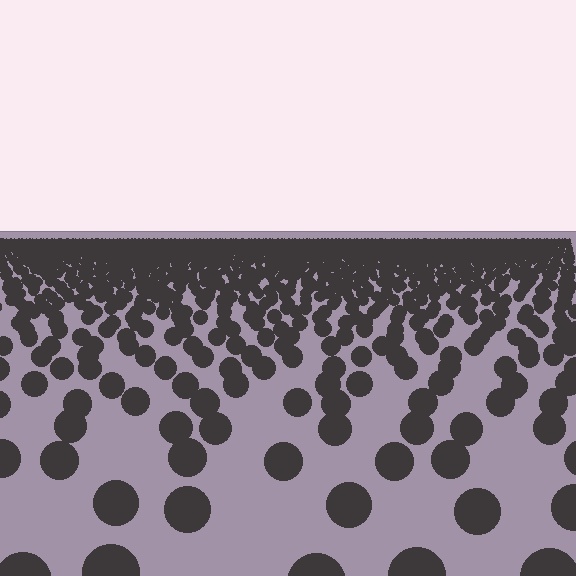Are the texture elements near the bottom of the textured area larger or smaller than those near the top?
Larger. Near the bottom, elements are closer to the viewer and appear at a bigger on-screen size.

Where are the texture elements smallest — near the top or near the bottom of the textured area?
Near the top.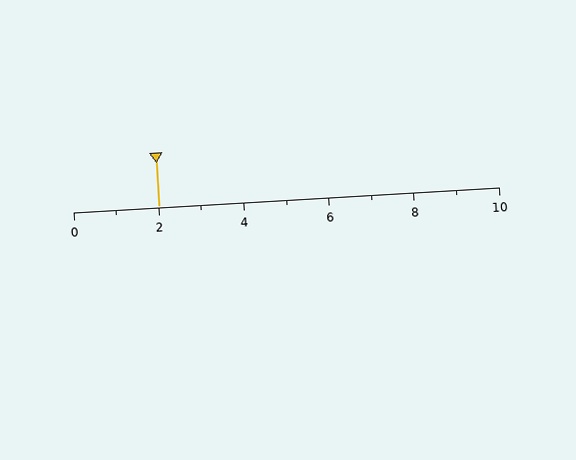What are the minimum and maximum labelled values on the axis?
The axis runs from 0 to 10.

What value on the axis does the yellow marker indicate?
The marker indicates approximately 2.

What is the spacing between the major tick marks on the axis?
The major ticks are spaced 2 apart.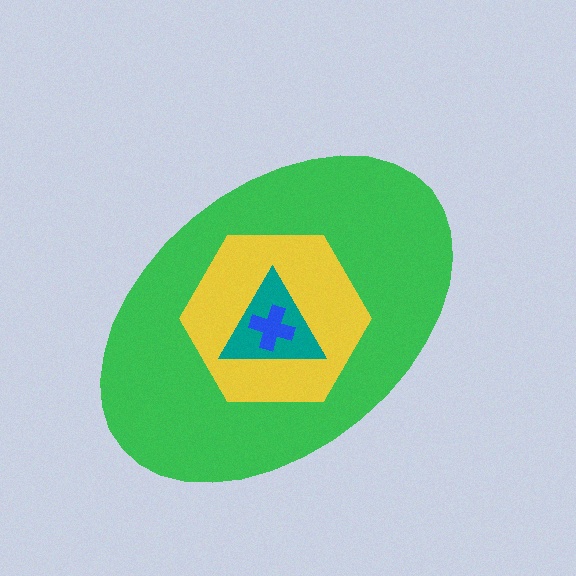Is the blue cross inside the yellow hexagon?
Yes.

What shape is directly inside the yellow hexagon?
The teal triangle.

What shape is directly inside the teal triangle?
The blue cross.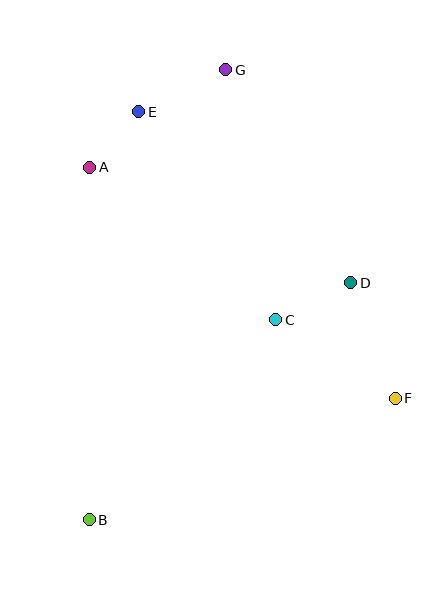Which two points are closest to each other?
Points A and E are closest to each other.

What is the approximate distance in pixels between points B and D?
The distance between B and D is approximately 353 pixels.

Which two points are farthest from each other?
Points B and G are farthest from each other.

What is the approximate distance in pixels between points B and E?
The distance between B and E is approximately 411 pixels.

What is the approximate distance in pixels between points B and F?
The distance between B and F is approximately 329 pixels.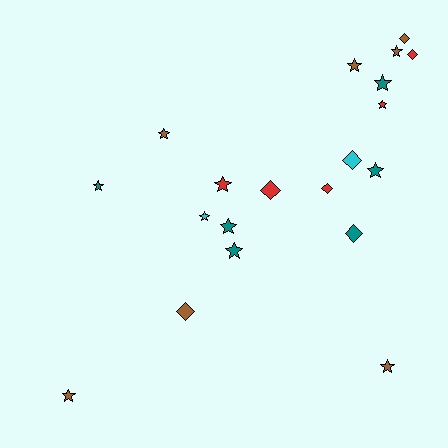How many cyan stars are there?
There is 1 cyan star.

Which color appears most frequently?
Brown, with 7 objects.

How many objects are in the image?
There are 20 objects.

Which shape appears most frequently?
Star, with 13 objects.